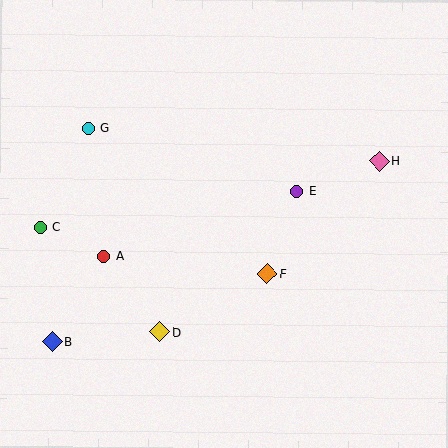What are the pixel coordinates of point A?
Point A is at (103, 256).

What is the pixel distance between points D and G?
The distance between D and G is 216 pixels.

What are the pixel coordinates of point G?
Point G is at (88, 128).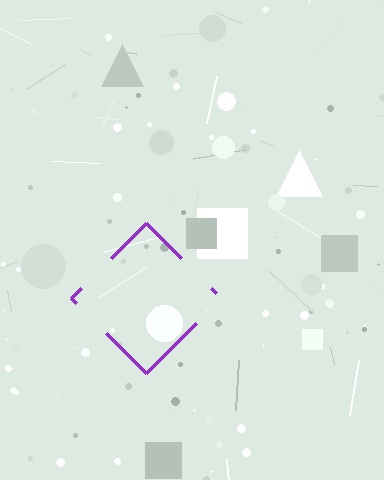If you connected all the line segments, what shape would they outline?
They would outline a diamond.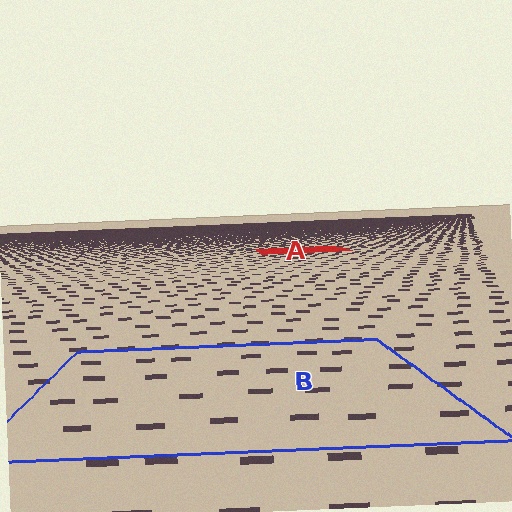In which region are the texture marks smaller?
The texture marks are smaller in region A, because it is farther away.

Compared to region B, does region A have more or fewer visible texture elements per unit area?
Region A has more texture elements per unit area — they are packed more densely because it is farther away.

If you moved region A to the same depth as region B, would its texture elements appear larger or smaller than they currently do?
They would appear larger. At a closer depth, the same texture elements are projected at a bigger on-screen size.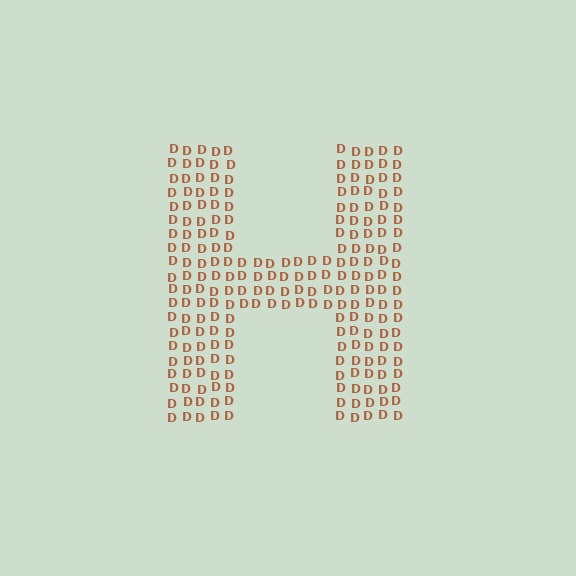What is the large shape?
The large shape is the letter H.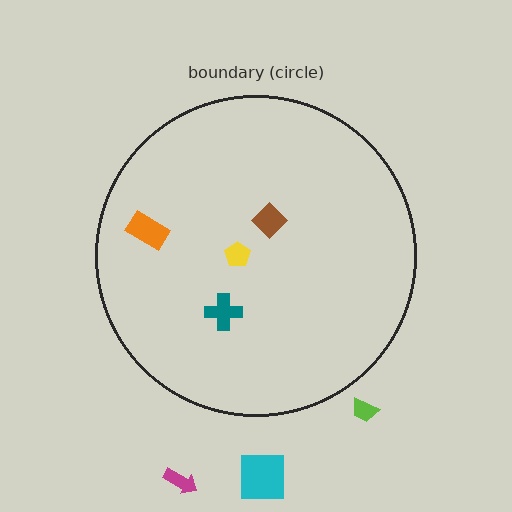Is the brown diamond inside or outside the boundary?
Inside.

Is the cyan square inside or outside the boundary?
Outside.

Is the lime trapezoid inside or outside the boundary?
Outside.